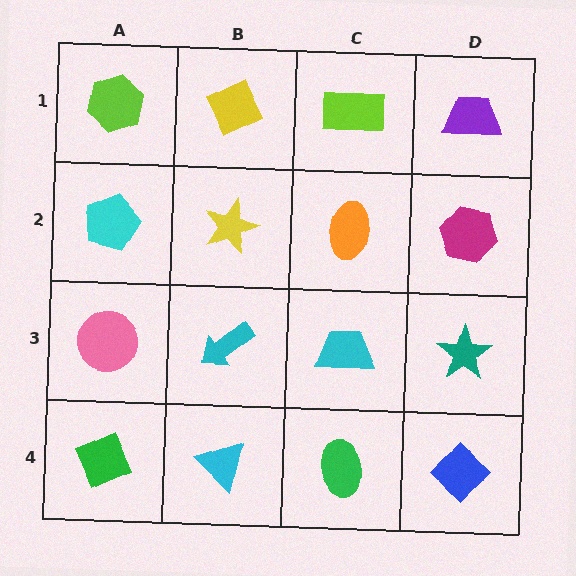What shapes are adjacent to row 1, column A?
A cyan pentagon (row 2, column A), a yellow diamond (row 1, column B).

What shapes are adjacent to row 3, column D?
A magenta hexagon (row 2, column D), a blue diamond (row 4, column D), a cyan trapezoid (row 3, column C).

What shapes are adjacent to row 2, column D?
A purple trapezoid (row 1, column D), a teal star (row 3, column D), an orange ellipse (row 2, column C).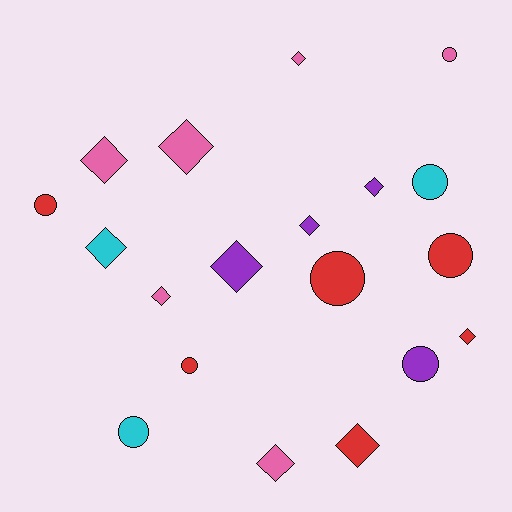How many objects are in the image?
There are 19 objects.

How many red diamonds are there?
There are 2 red diamonds.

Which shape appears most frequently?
Diamond, with 11 objects.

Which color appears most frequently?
Red, with 6 objects.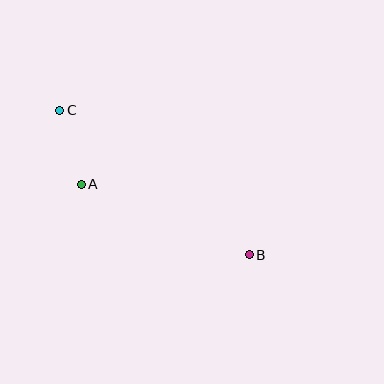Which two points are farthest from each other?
Points B and C are farthest from each other.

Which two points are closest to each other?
Points A and C are closest to each other.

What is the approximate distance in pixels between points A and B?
The distance between A and B is approximately 182 pixels.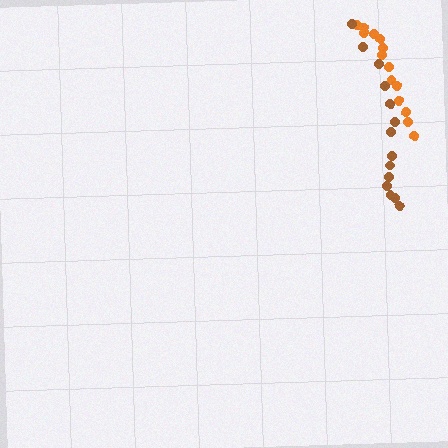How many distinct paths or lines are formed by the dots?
There are 2 distinct paths.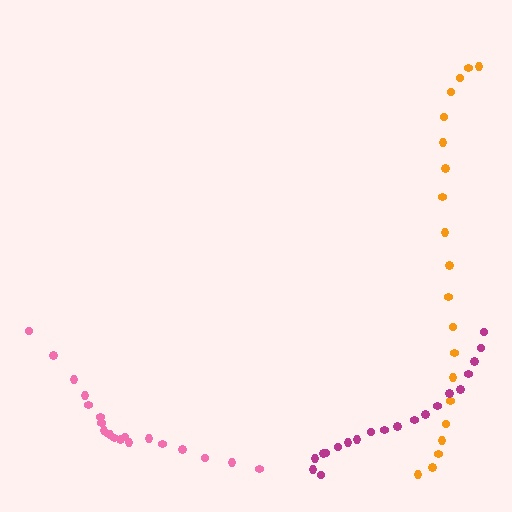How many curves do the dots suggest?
There are 3 distinct paths.